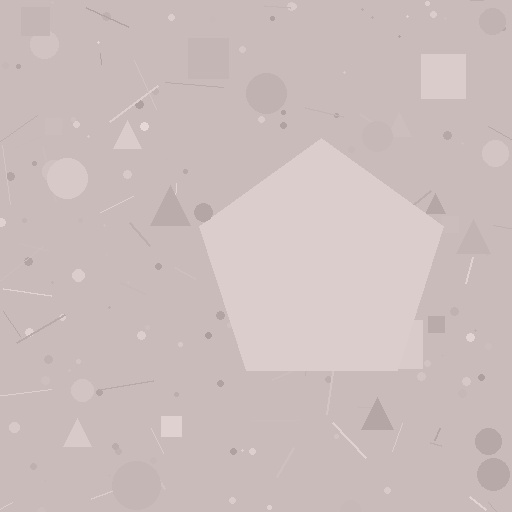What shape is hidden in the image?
A pentagon is hidden in the image.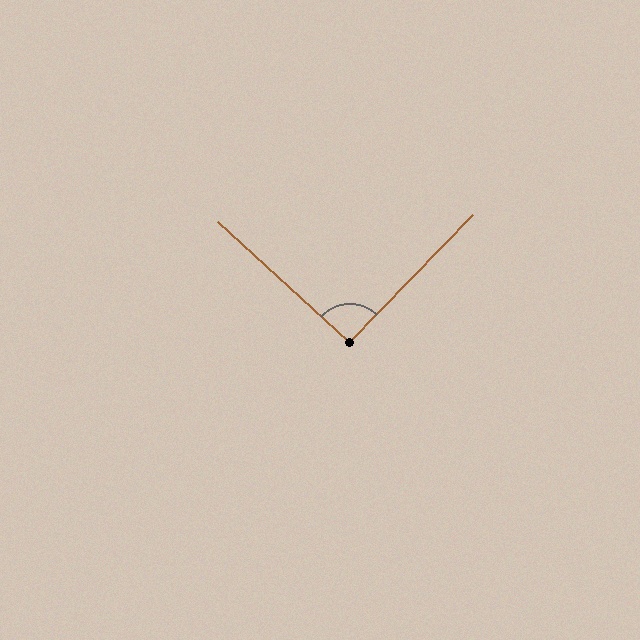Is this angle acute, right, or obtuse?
It is approximately a right angle.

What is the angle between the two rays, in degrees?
Approximately 91 degrees.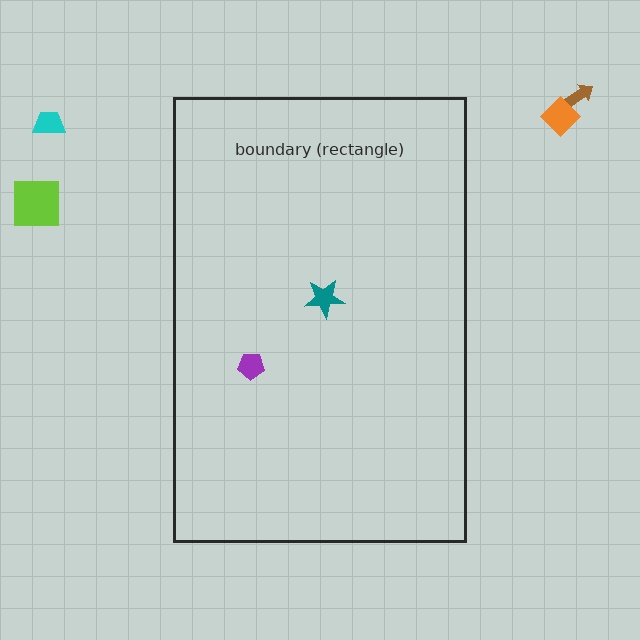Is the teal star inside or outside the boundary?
Inside.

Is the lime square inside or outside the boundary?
Outside.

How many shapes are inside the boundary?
2 inside, 4 outside.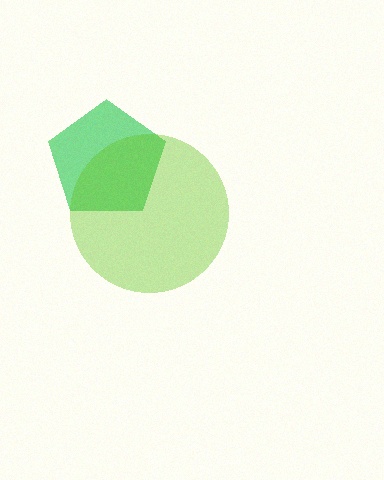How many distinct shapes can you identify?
There are 2 distinct shapes: a green pentagon, a lime circle.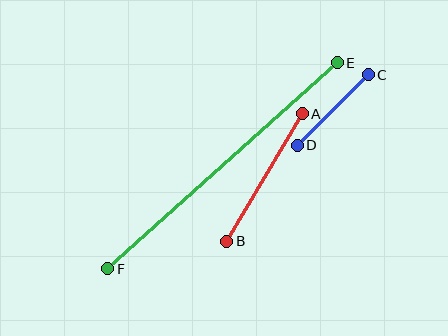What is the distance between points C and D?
The distance is approximately 100 pixels.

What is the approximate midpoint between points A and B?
The midpoint is at approximately (265, 177) pixels.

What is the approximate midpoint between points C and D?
The midpoint is at approximately (333, 110) pixels.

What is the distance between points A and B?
The distance is approximately 148 pixels.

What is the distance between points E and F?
The distance is approximately 308 pixels.